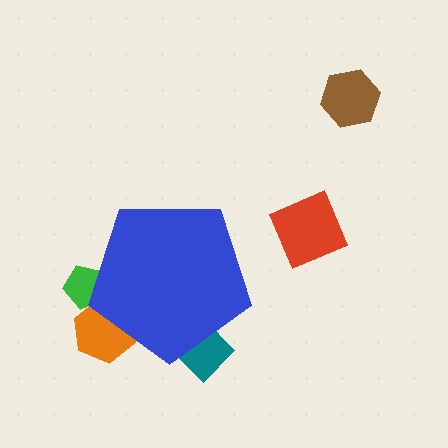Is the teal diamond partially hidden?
Yes, the teal diamond is partially hidden behind the blue pentagon.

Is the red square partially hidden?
No, the red square is fully visible.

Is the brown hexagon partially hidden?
No, the brown hexagon is fully visible.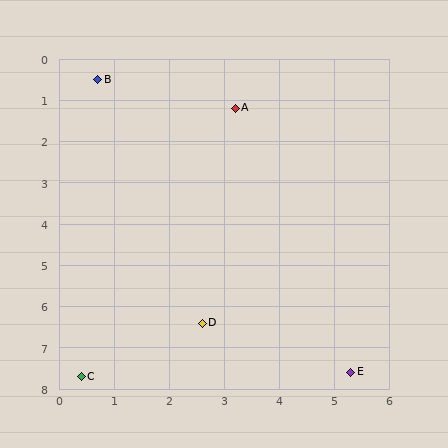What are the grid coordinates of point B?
Point B is at approximately (0.7, 0.5).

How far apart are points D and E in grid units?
Points D and E are about 3.0 grid units apart.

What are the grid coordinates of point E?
Point E is at approximately (5.3, 7.6).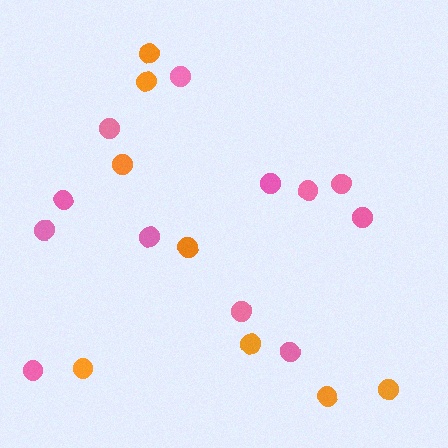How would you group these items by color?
There are 2 groups: one group of pink circles (12) and one group of orange circles (8).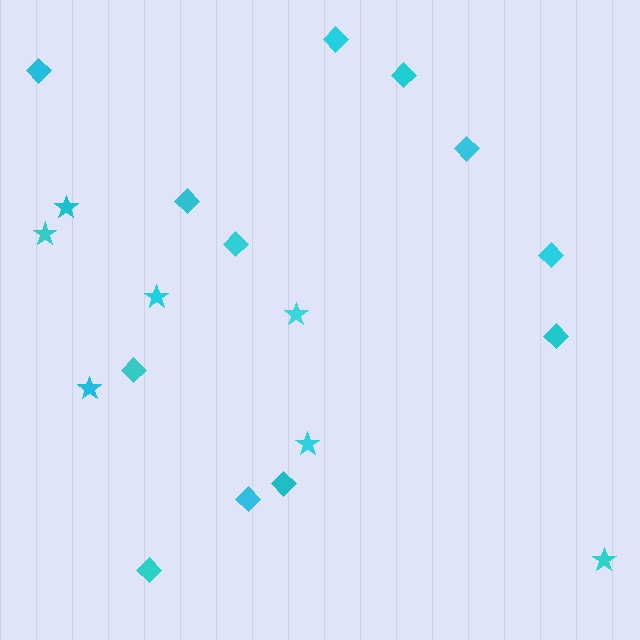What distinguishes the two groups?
There are 2 groups: one group of diamonds (12) and one group of stars (7).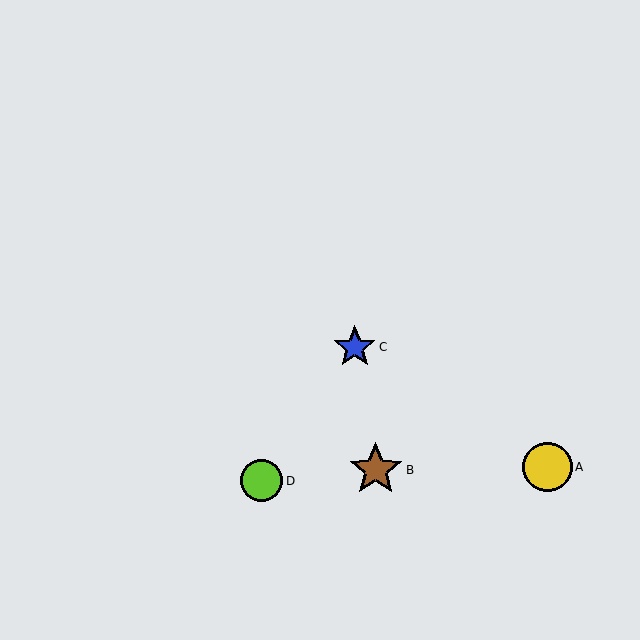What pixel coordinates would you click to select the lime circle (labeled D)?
Click at (262, 481) to select the lime circle D.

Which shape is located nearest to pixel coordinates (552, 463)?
The yellow circle (labeled A) at (548, 467) is nearest to that location.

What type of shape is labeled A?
Shape A is a yellow circle.